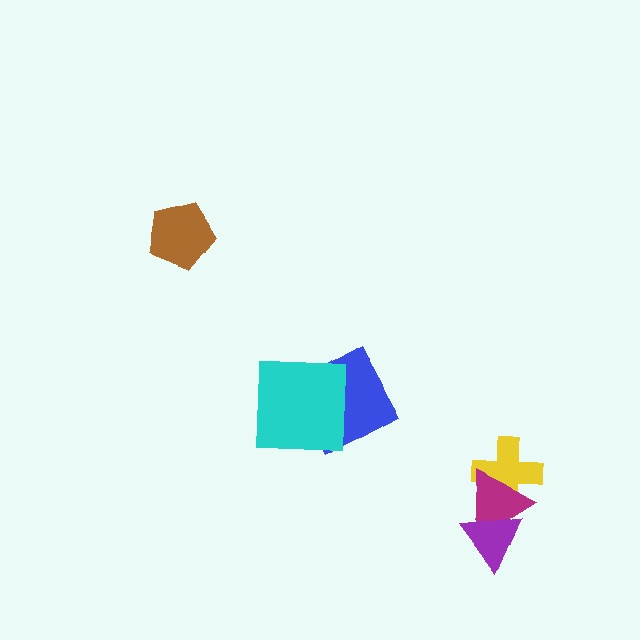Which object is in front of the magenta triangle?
The purple triangle is in front of the magenta triangle.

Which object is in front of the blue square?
The cyan square is in front of the blue square.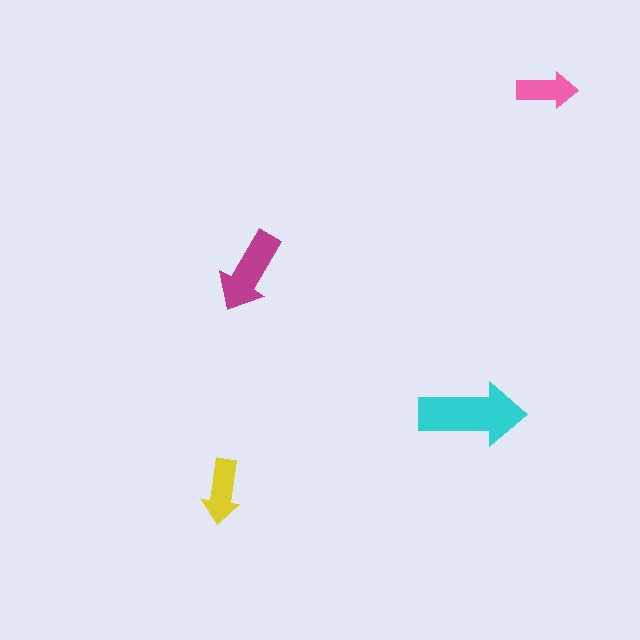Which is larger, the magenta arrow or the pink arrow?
The magenta one.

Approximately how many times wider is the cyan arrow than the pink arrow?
About 2 times wider.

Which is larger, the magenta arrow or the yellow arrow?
The magenta one.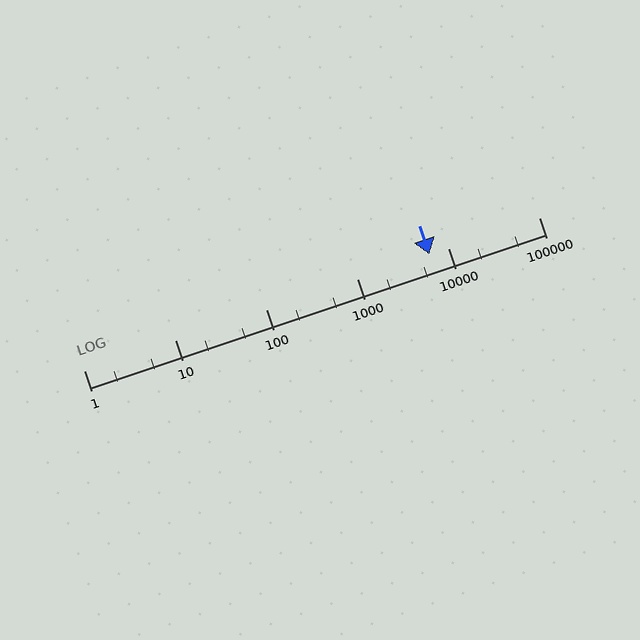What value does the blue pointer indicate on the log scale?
The pointer indicates approximately 6200.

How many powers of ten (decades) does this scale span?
The scale spans 5 decades, from 1 to 100000.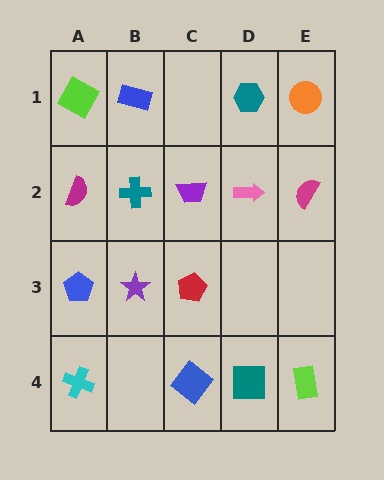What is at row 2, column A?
A magenta semicircle.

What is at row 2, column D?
A pink arrow.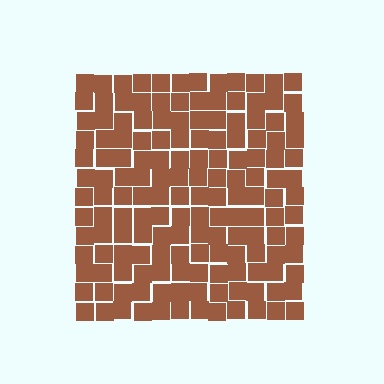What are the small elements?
The small elements are squares.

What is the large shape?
The large shape is a square.